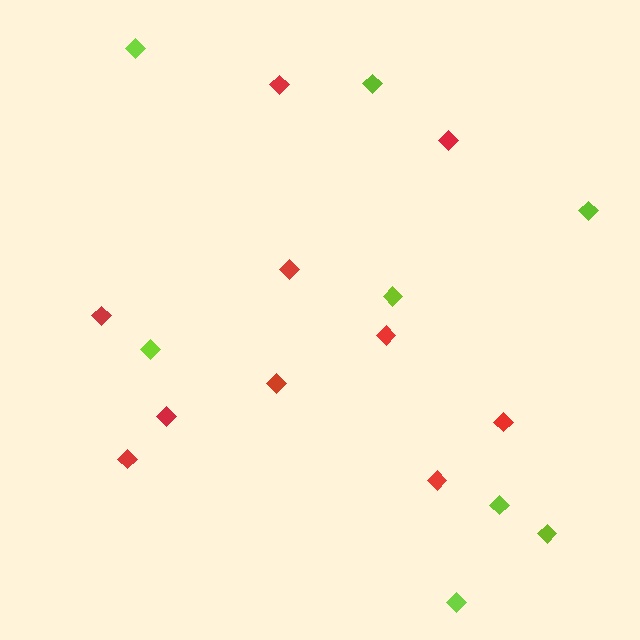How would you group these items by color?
There are 2 groups: one group of lime diamonds (8) and one group of red diamonds (10).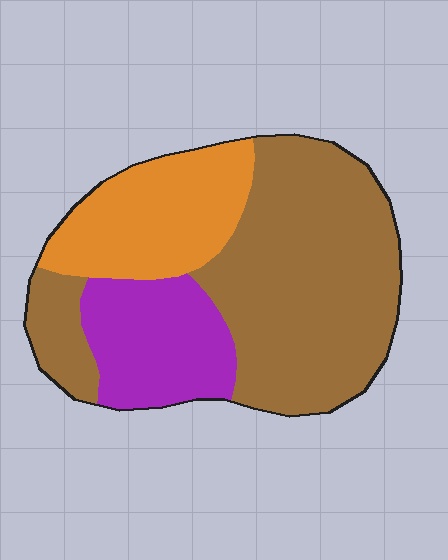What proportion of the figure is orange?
Orange takes up less than a quarter of the figure.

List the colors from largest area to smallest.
From largest to smallest: brown, orange, purple.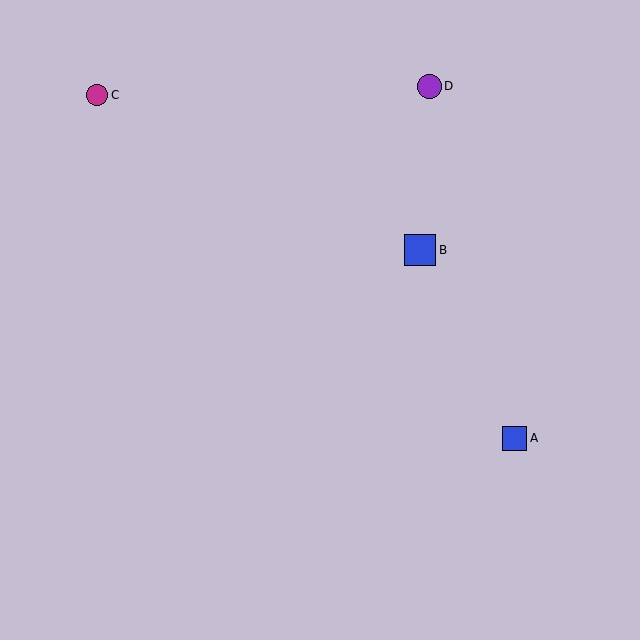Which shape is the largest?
The blue square (labeled B) is the largest.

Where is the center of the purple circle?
The center of the purple circle is at (430, 86).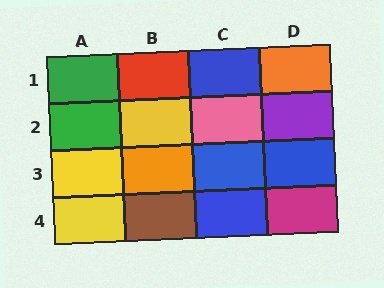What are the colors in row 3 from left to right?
Yellow, orange, blue, blue.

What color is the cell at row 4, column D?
Magenta.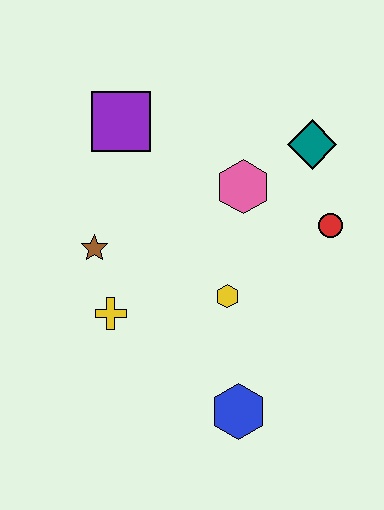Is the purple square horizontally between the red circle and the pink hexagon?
No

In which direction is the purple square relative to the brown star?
The purple square is above the brown star.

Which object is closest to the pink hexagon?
The teal diamond is closest to the pink hexagon.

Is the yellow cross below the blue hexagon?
No